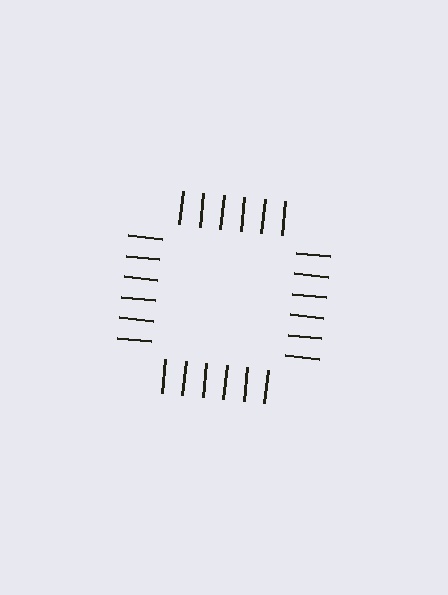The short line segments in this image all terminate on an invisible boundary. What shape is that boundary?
An illusory square — the line segments terminate on its edges but no continuous stroke is drawn.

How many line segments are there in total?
24 — 6 along each of the 4 edges.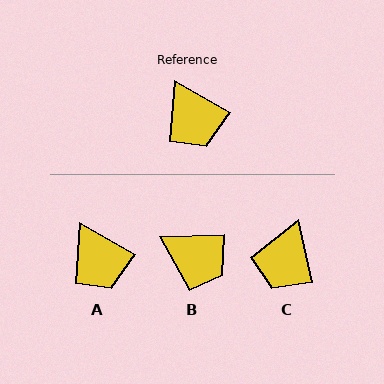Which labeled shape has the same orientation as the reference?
A.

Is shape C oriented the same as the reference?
No, it is off by about 47 degrees.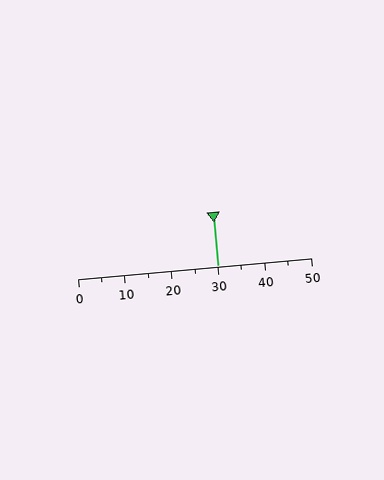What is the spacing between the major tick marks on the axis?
The major ticks are spaced 10 apart.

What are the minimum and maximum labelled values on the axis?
The axis runs from 0 to 50.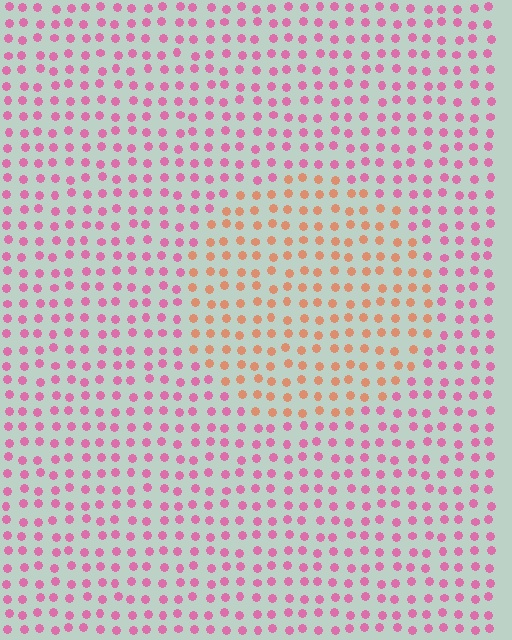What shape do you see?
I see a circle.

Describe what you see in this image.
The image is filled with small pink elements in a uniform arrangement. A circle-shaped region is visible where the elements are tinted to a slightly different hue, forming a subtle color boundary.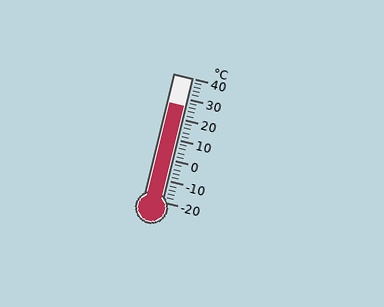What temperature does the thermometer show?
The thermometer shows approximately 26°C.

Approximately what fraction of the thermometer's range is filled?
The thermometer is filled to approximately 75% of its range.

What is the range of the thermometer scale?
The thermometer scale ranges from -20°C to 40°C.